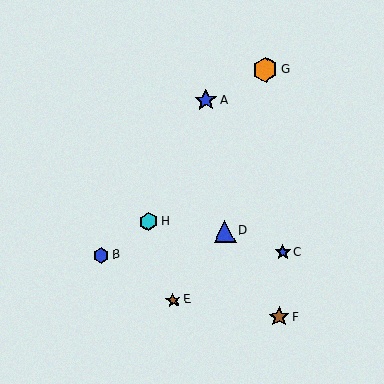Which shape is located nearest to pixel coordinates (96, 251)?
The blue hexagon (labeled B) at (101, 255) is nearest to that location.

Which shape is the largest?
The orange hexagon (labeled G) is the largest.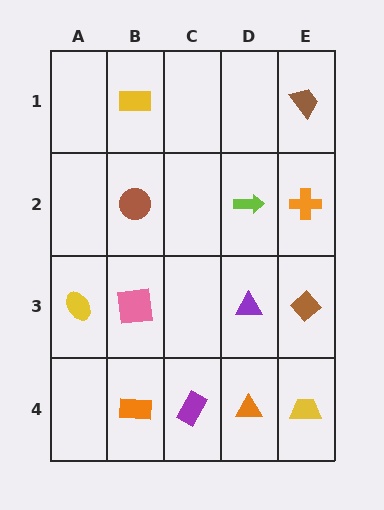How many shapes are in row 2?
3 shapes.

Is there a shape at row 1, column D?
No, that cell is empty.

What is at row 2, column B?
A brown circle.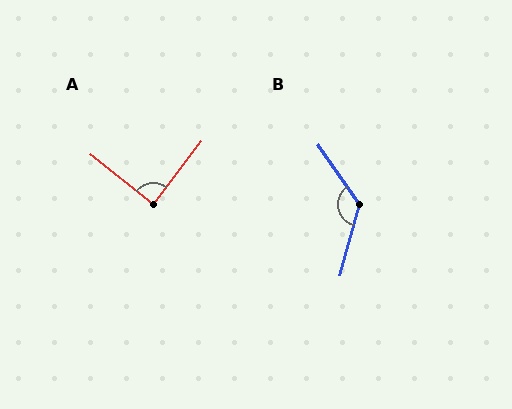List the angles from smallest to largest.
A (89°), B (130°).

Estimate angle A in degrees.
Approximately 89 degrees.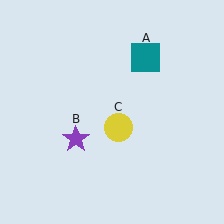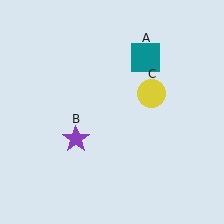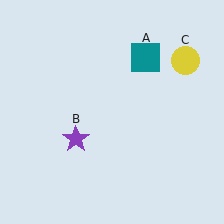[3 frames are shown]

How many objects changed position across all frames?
1 object changed position: yellow circle (object C).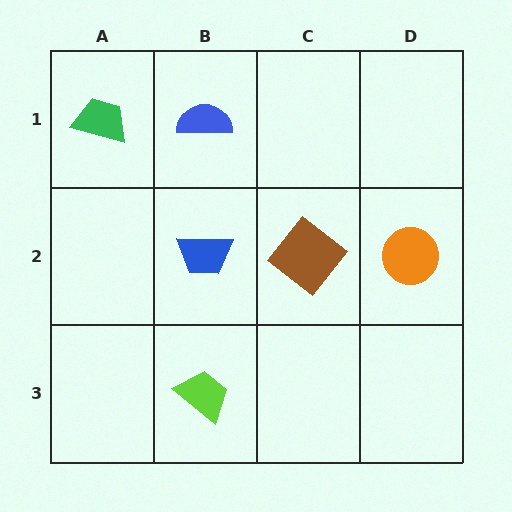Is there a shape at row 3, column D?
No, that cell is empty.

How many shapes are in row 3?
1 shape.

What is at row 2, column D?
An orange circle.